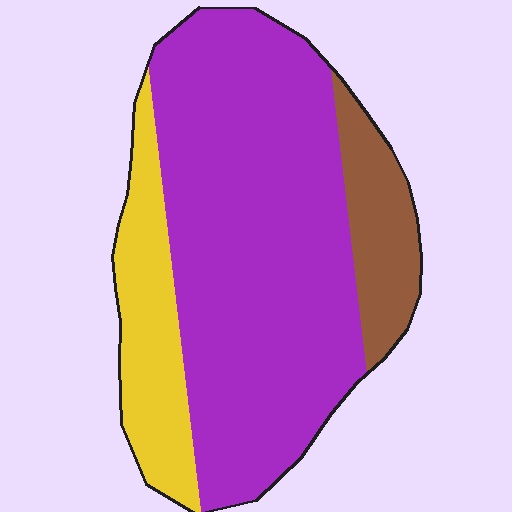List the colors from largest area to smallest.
From largest to smallest: purple, yellow, brown.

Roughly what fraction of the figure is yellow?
Yellow covers 18% of the figure.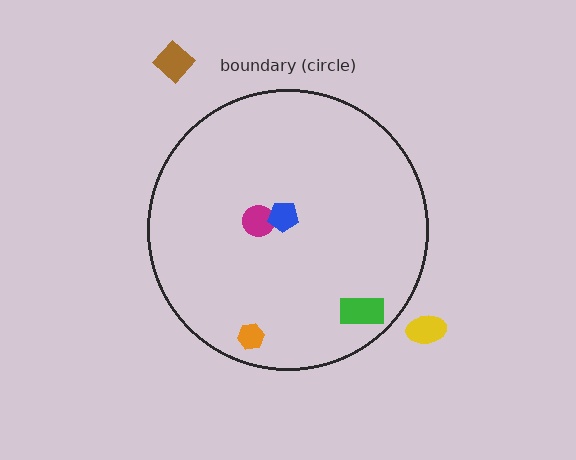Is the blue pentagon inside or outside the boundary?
Inside.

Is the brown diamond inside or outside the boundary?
Outside.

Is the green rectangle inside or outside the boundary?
Inside.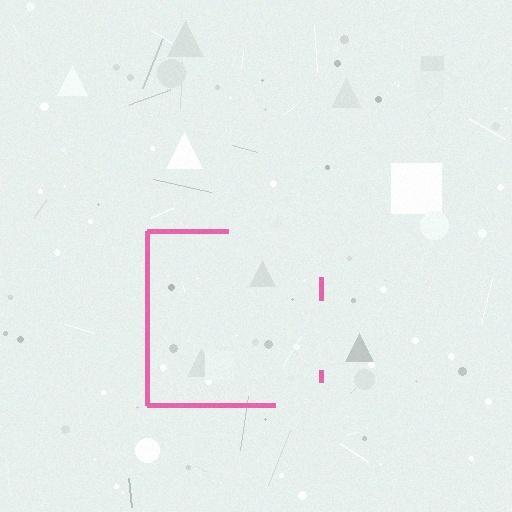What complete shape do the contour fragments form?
The contour fragments form a square.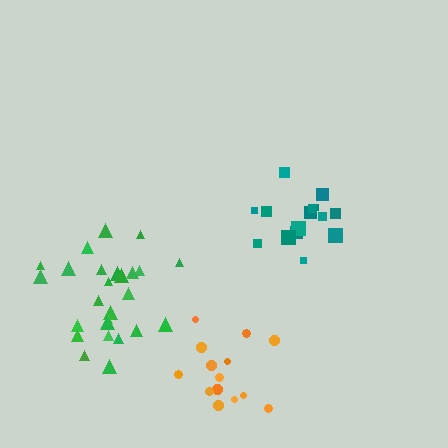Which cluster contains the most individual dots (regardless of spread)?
Green (26).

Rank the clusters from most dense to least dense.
teal, green, orange.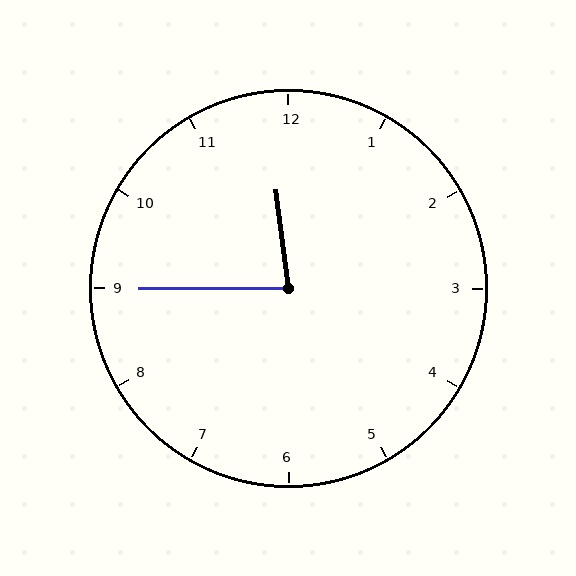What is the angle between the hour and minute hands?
Approximately 82 degrees.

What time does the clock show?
11:45.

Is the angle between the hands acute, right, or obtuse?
It is acute.